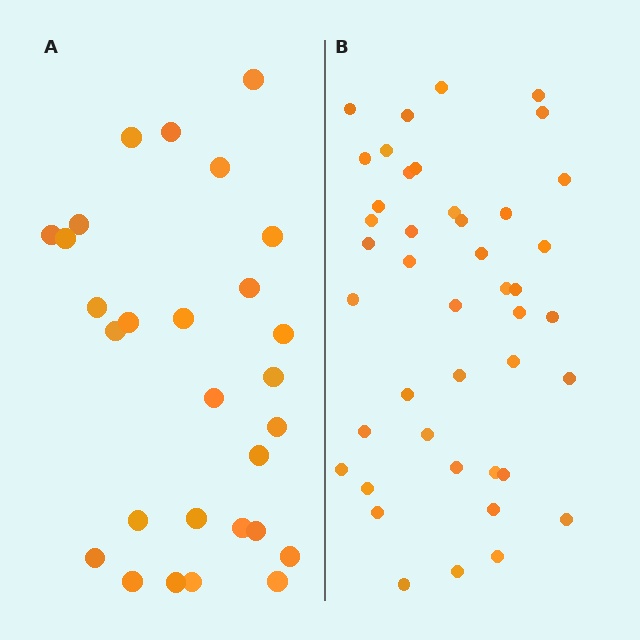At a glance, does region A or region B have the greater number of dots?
Region B (the right region) has more dots.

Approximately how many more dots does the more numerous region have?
Region B has approximately 15 more dots than region A.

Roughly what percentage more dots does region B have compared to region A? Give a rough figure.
About 55% more.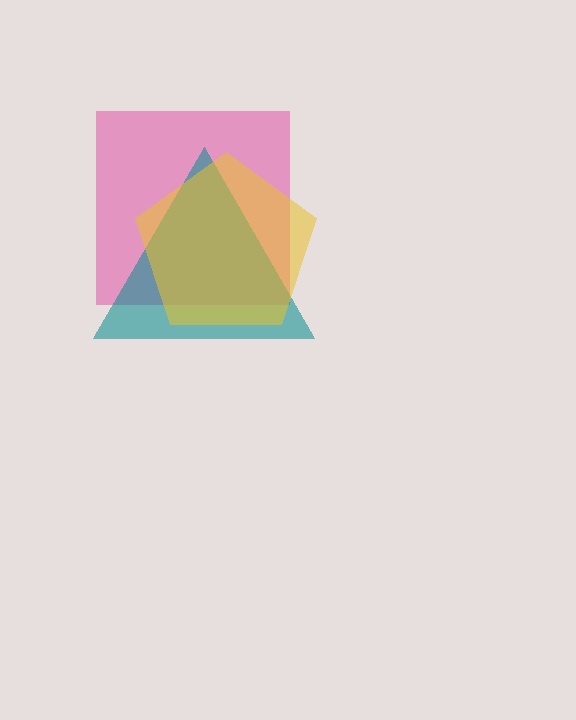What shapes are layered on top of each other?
The layered shapes are: a pink square, a teal triangle, a yellow pentagon.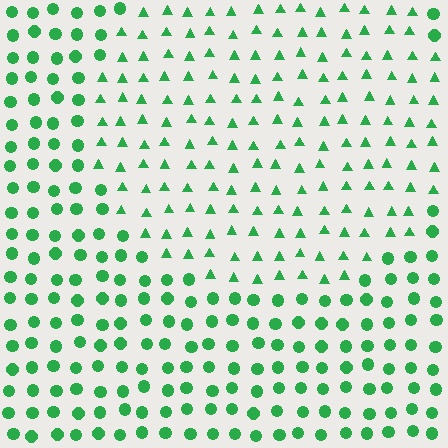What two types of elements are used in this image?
The image uses triangles inside the circle region and circles outside it.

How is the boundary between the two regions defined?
The boundary is defined by a change in element shape: triangles inside vs. circles outside. All elements share the same color and spacing.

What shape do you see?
I see a circle.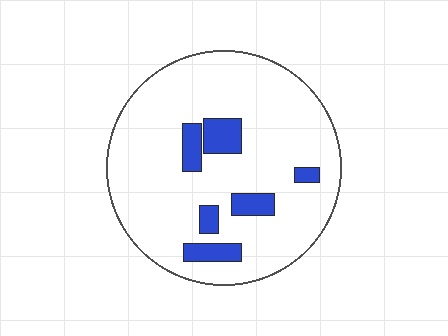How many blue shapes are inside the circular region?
6.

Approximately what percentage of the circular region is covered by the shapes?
Approximately 15%.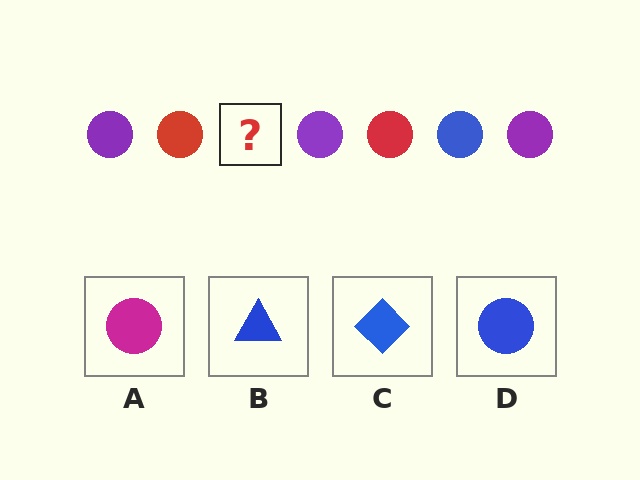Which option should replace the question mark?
Option D.